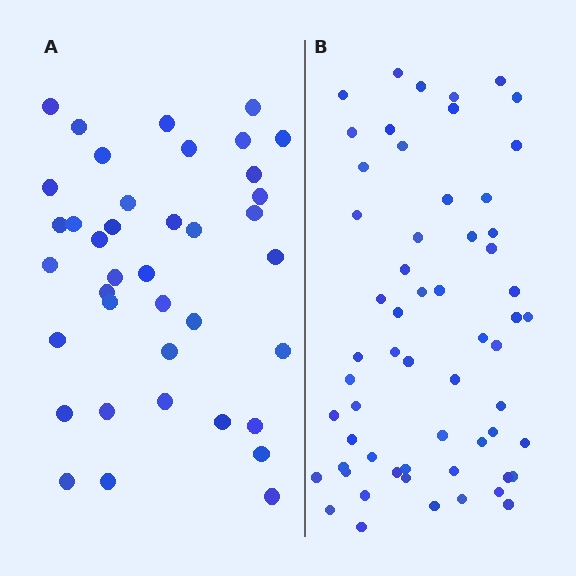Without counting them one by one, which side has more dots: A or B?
Region B (the right region) has more dots.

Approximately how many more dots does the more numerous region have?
Region B has approximately 20 more dots than region A.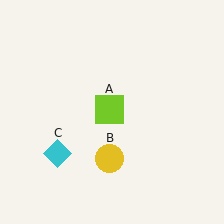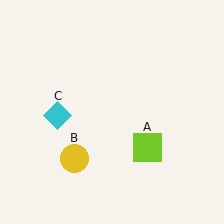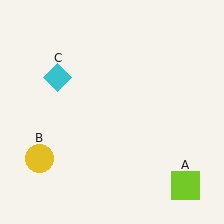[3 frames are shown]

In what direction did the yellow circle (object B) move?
The yellow circle (object B) moved left.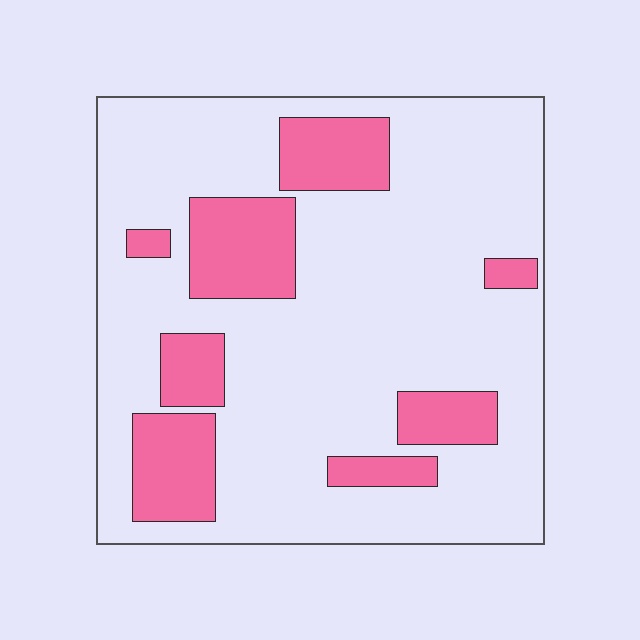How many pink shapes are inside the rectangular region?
8.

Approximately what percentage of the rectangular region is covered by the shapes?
Approximately 20%.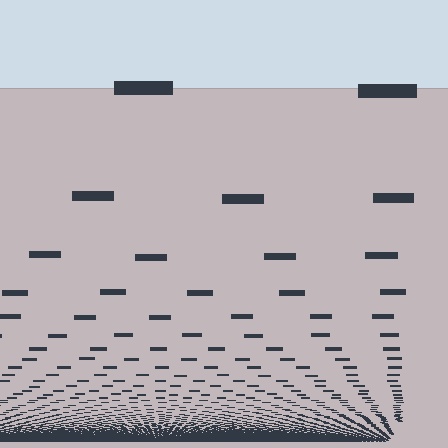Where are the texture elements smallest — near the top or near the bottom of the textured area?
Near the bottom.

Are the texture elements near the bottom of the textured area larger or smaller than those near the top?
Smaller. The gradient is inverted — elements near the bottom are smaller and denser.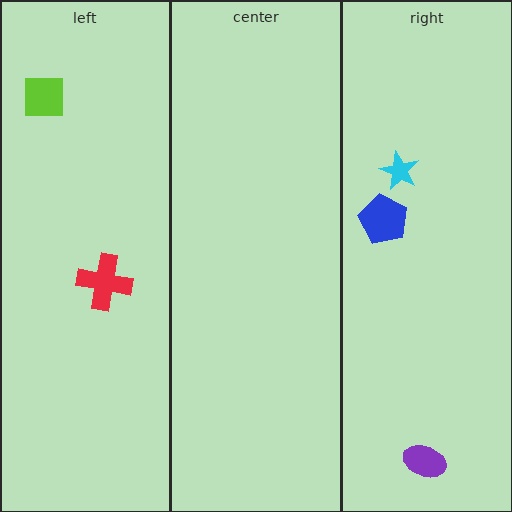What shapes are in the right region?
The cyan star, the blue pentagon, the purple ellipse.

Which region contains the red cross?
The left region.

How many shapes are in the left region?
2.